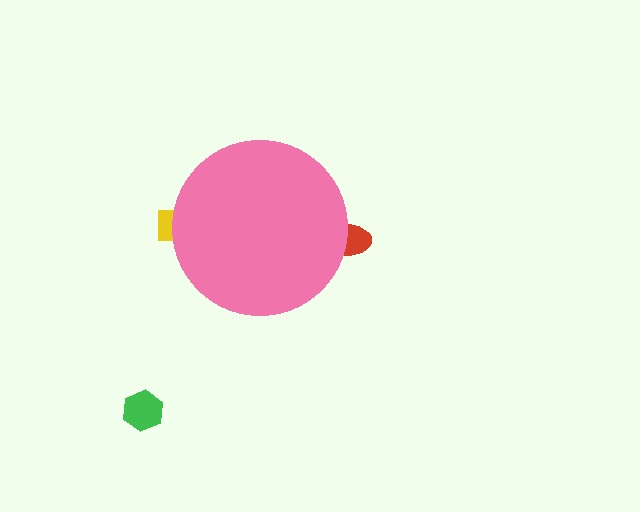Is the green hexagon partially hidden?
No, the green hexagon is fully visible.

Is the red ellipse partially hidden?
Yes, the red ellipse is partially hidden behind the pink circle.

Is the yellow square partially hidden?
Yes, the yellow square is partially hidden behind the pink circle.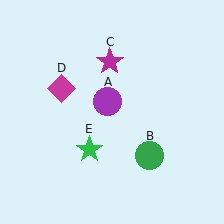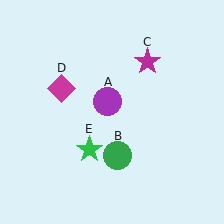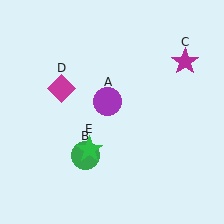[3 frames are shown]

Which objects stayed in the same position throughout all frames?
Purple circle (object A) and magenta diamond (object D) and green star (object E) remained stationary.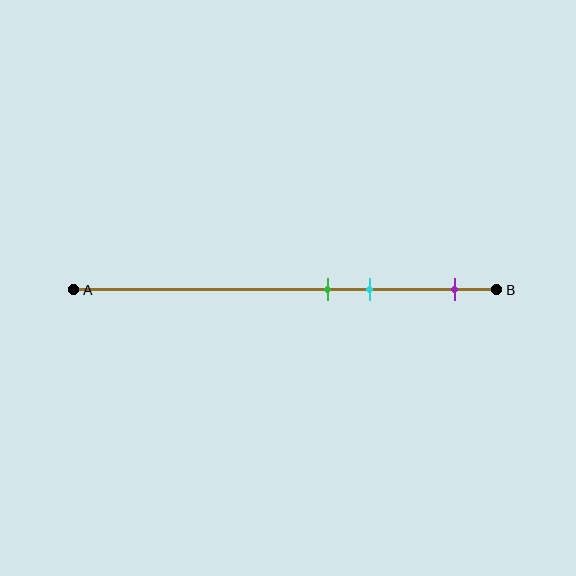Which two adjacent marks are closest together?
The green and cyan marks are the closest adjacent pair.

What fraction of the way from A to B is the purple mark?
The purple mark is approximately 90% (0.9) of the way from A to B.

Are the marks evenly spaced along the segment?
No, the marks are not evenly spaced.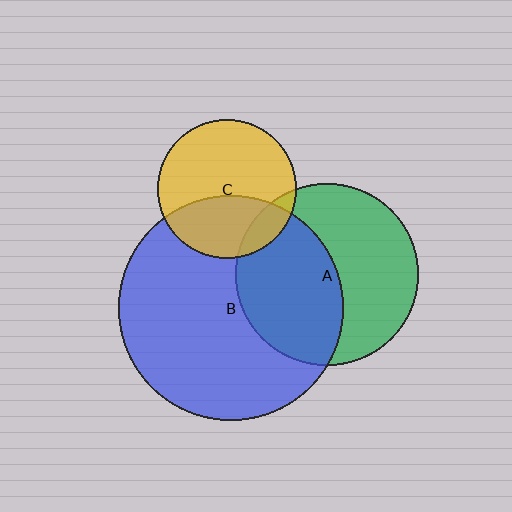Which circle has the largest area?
Circle B (blue).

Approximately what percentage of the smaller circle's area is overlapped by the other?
Approximately 10%.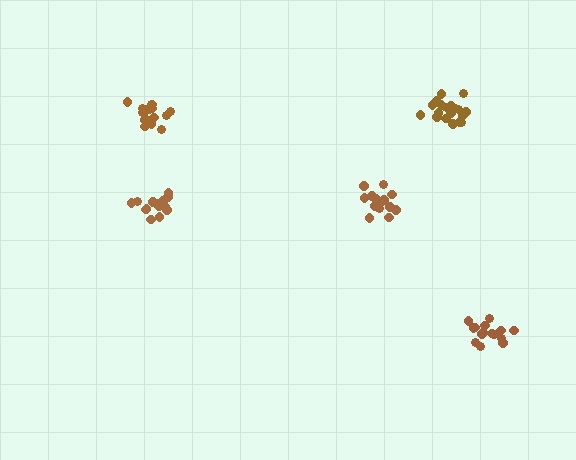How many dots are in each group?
Group 1: 16 dots, Group 2: 15 dots, Group 3: 16 dots, Group 4: 20 dots, Group 5: 15 dots (82 total).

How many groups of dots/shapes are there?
There are 5 groups.